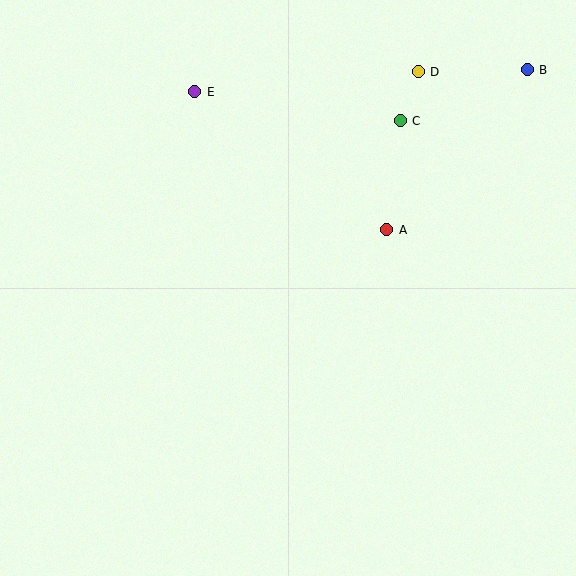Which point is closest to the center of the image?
Point A at (387, 230) is closest to the center.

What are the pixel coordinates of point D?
Point D is at (418, 72).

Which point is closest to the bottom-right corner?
Point A is closest to the bottom-right corner.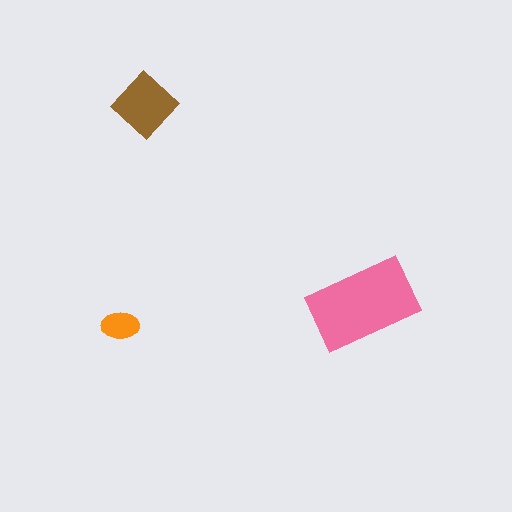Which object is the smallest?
The orange ellipse.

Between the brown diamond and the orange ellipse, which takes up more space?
The brown diamond.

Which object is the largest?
The pink rectangle.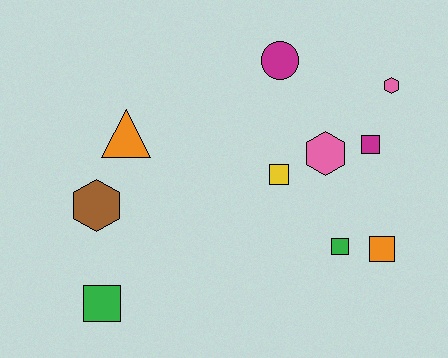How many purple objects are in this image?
There are no purple objects.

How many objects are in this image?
There are 10 objects.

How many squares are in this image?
There are 5 squares.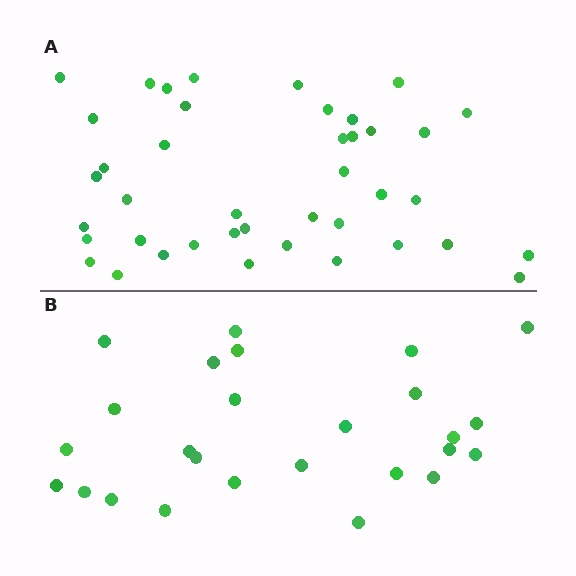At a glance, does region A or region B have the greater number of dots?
Region A (the top region) has more dots.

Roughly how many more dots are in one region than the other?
Region A has approximately 15 more dots than region B.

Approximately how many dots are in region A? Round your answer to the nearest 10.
About 40 dots. (The exact count is 41, which rounds to 40.)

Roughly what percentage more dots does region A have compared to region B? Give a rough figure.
About 60% more.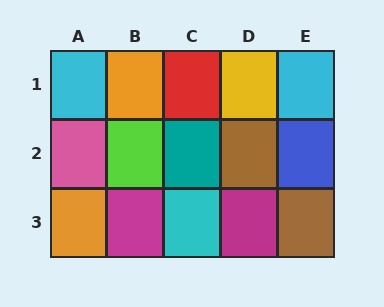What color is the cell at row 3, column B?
Magenta.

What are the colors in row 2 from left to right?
Pink, lime, teal, brown, blue.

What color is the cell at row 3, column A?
Orange.